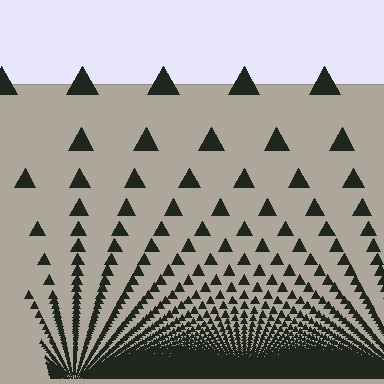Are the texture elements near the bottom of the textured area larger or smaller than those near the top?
Smaller. The gradient is inverted — elements near the bottom are smaller and denser.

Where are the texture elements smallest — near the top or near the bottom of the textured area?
Near the bottom.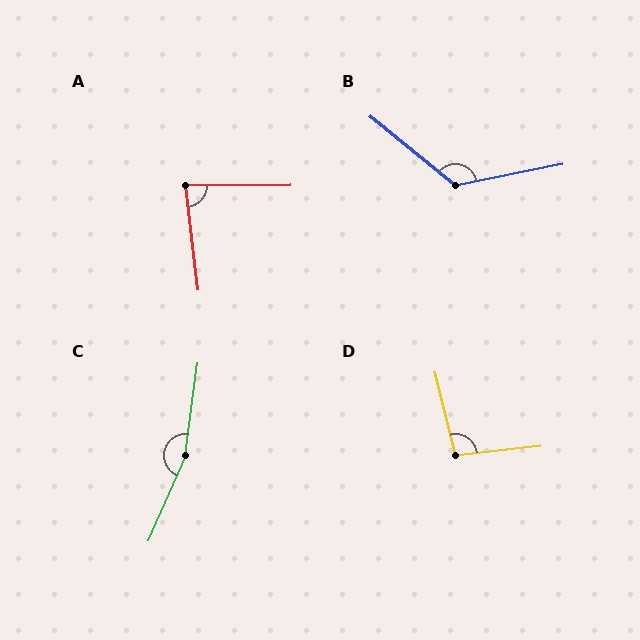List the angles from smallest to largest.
A (83°), D (97°), B (130°), C (164°).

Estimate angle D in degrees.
Approximately 97 degrees.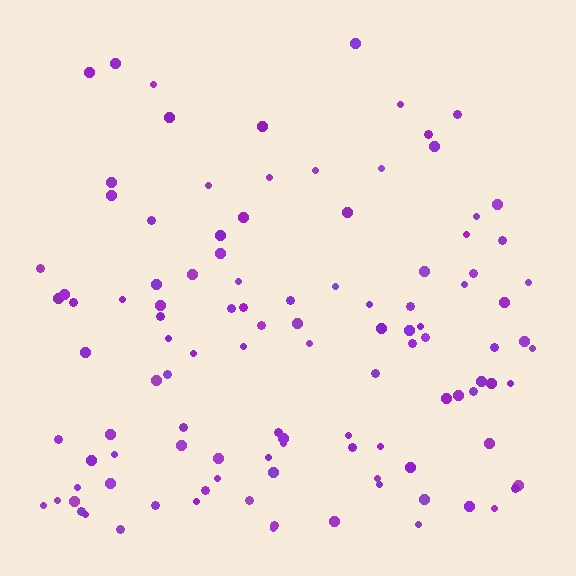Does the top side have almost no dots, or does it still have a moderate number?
Still a moderate number, just noticeably fewer than the bottom.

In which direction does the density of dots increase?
From top to bottom, with the bottom side densest.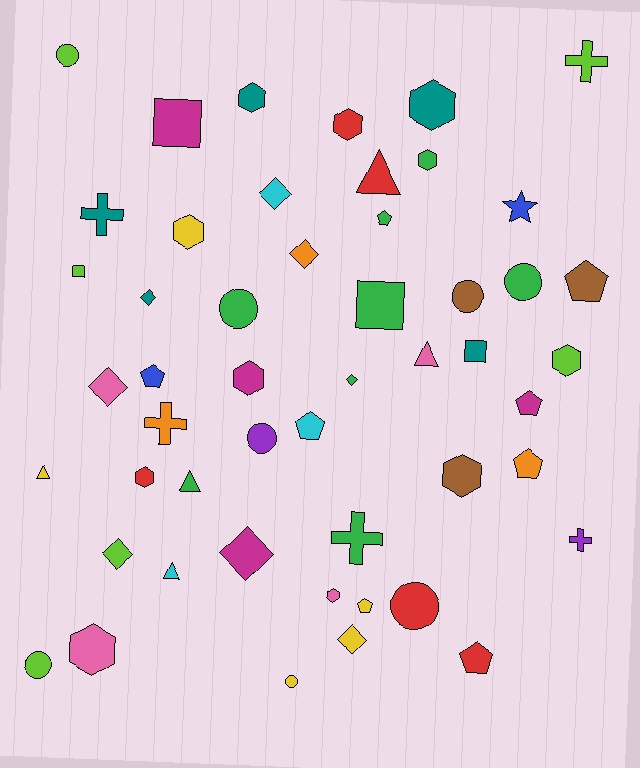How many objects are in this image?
There are 50 objects.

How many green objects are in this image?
There are 8 green objects.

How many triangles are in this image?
There are 5 triangles.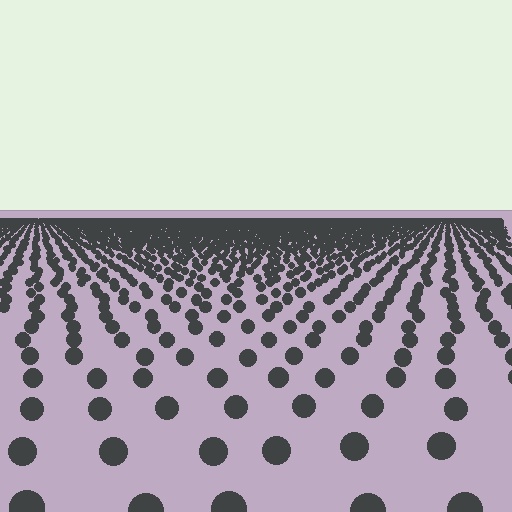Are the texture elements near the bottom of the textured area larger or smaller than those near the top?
Larger. Near the bottom, elements are closer to the viewer and appear at a bigger on-screen size.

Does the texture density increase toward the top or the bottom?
Density increases toward the top.